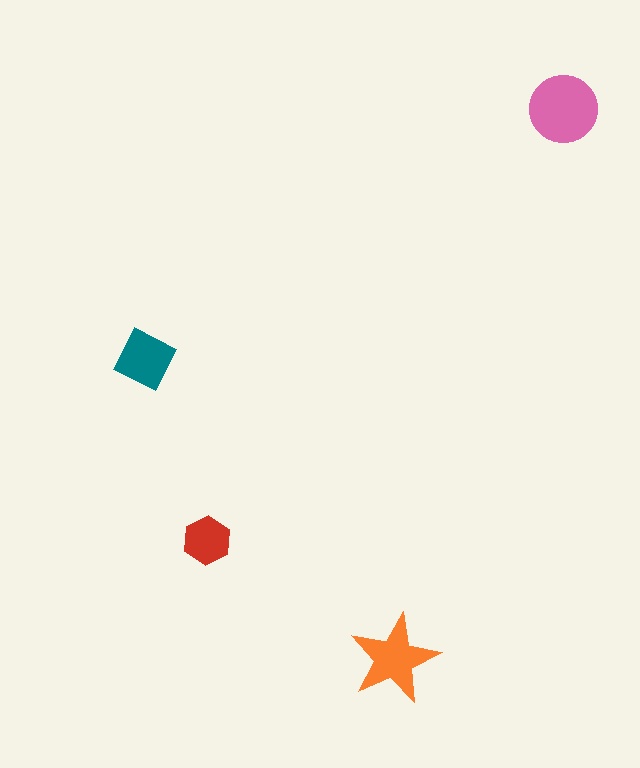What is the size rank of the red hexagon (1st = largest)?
4th.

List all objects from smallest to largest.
The red hexagon, the teal diamond, the orange star, the pink circle.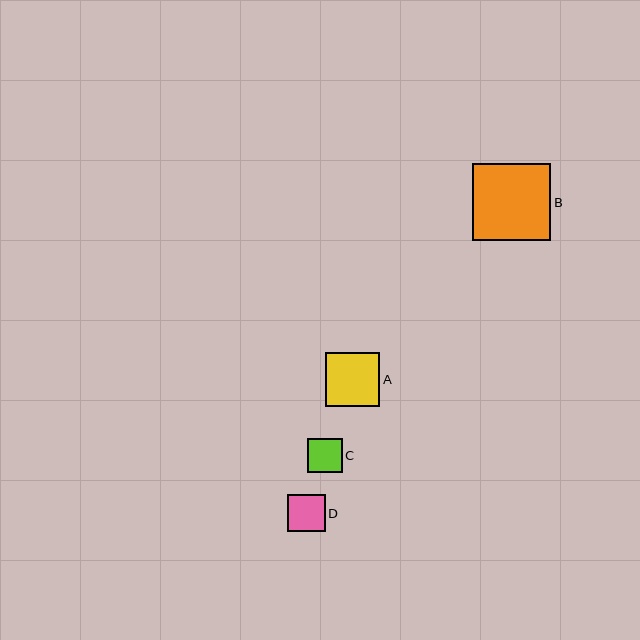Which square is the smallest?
Square C is the smallest with a size of approximately 35 pixels.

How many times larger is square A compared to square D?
Square A is approximately 1.4 times the size of square D.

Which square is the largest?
Square B is the largest with a size of approximately 78 pixels.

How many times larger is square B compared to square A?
Square B is approximately 1.5 times the size of square A.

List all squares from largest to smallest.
From largest to smallest: B, A, D, C.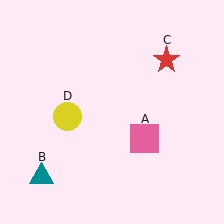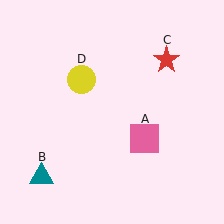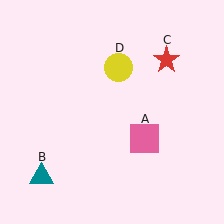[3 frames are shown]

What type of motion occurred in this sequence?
The yellow circle (object D) rotated clockwise around the center of the scene.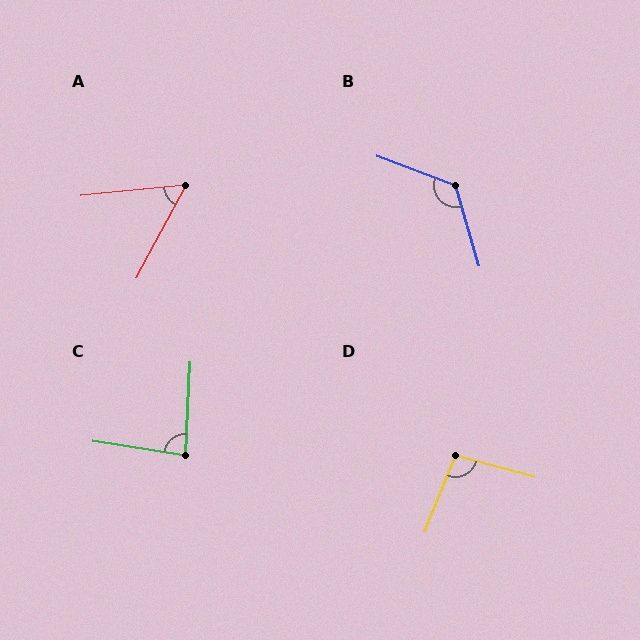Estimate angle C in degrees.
Approximately 84 degrees.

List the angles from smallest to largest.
A (56°), C (84°), D (97°), B (127°).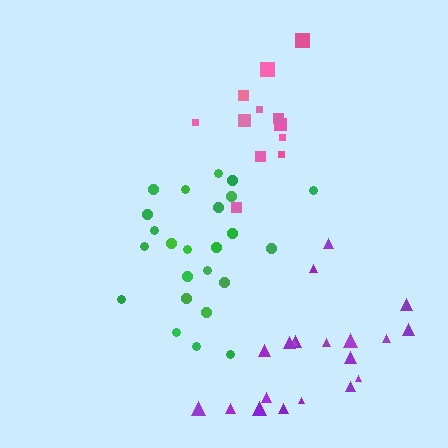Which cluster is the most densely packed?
Green.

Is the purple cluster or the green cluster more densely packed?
Green.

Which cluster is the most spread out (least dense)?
Purple.